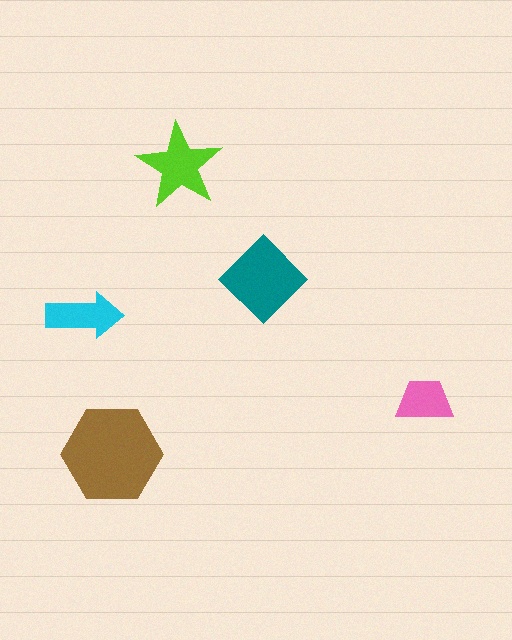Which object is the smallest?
The pink trapezoid.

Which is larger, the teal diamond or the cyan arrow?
The teal diamond.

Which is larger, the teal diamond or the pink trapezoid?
The teal diamond.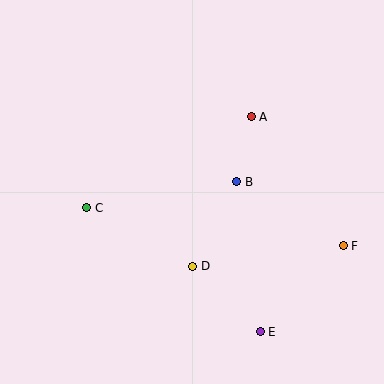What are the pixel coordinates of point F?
Point F is at (343, 246).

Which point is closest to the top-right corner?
Point A is closest to the top-right corner.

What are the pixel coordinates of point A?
Point A is at (251, 117).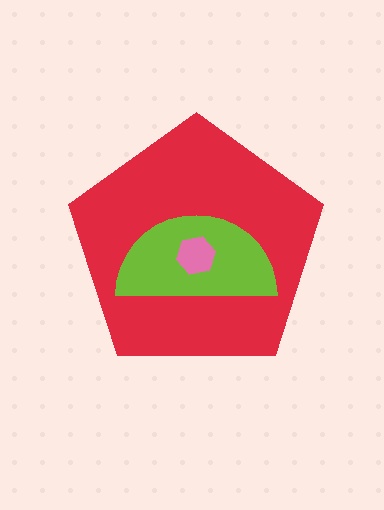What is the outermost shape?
The red pentagon.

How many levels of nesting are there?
3.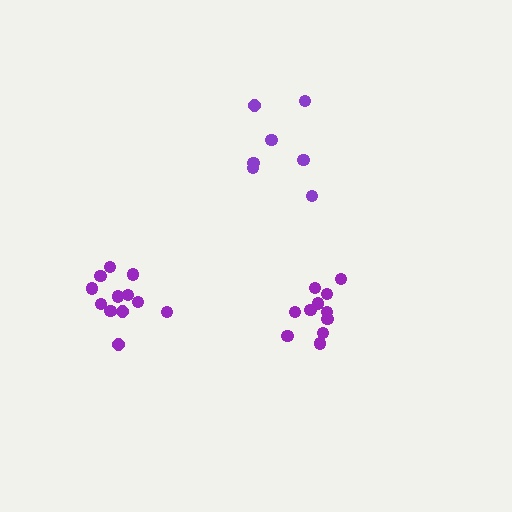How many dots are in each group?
Group 1: 12 dots, Group 2: 11 dots, Group 3: 7 dots (30 total).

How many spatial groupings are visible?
There are 3 spatial groupings.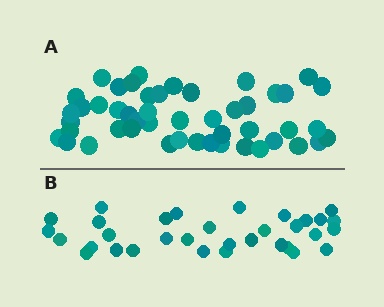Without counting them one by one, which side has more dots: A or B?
Region A (the top region) has more dots.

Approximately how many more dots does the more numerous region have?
Region A has approximately 15 more dots than region B.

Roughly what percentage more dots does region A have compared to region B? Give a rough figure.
About 45% more.